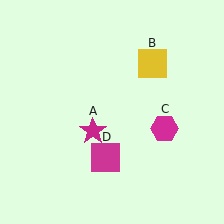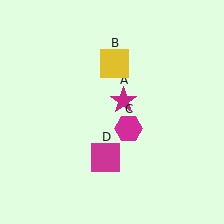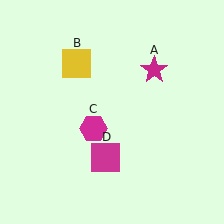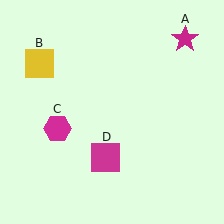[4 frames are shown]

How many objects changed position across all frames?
3 objects changed position: magenta star (object A), yellow square (object B), magenta hexagon (object C).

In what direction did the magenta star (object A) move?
The magenta star (object A) moved up and to the right.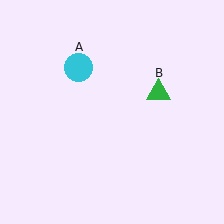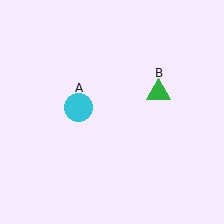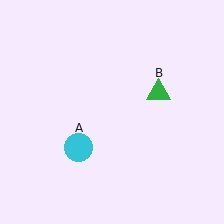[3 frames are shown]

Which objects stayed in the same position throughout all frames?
Green triangle (object B) remained stationary.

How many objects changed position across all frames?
1 object changed position: cyan circle (object A).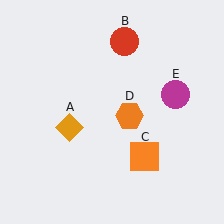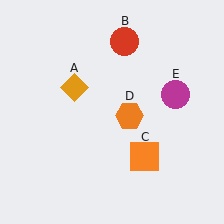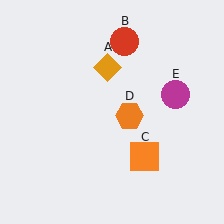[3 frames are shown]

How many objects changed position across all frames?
1 object changed position: orange diamond (object A).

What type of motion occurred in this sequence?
The orange diamond (object A) rotated clockwise around the center of the scene.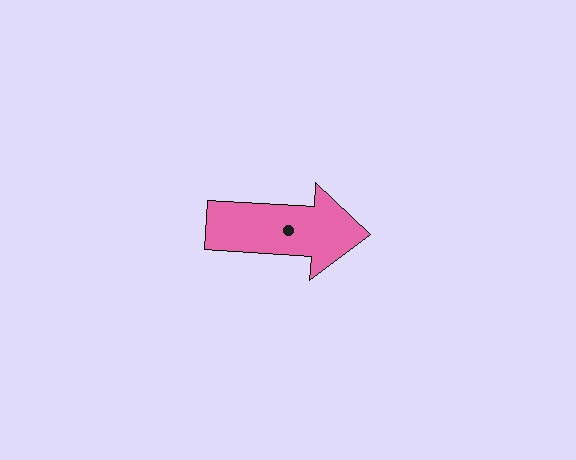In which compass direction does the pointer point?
East.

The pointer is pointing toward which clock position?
Roughly 3 o'clock.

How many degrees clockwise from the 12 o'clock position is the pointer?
Approximately 93 degrees.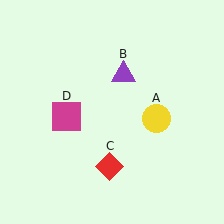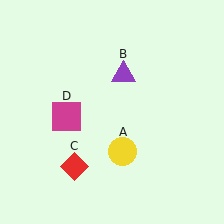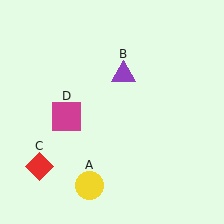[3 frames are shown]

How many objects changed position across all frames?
2 objects changed position: yellow circle (object A), red diamond (object C).